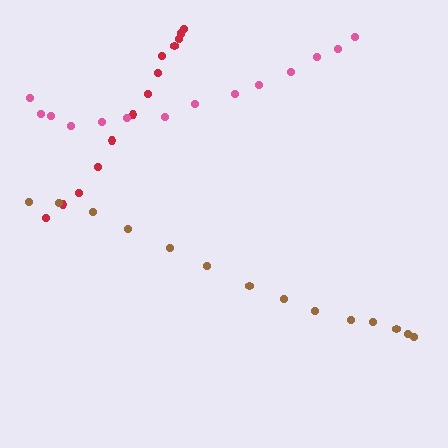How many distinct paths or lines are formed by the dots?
There are 3 distinct paths.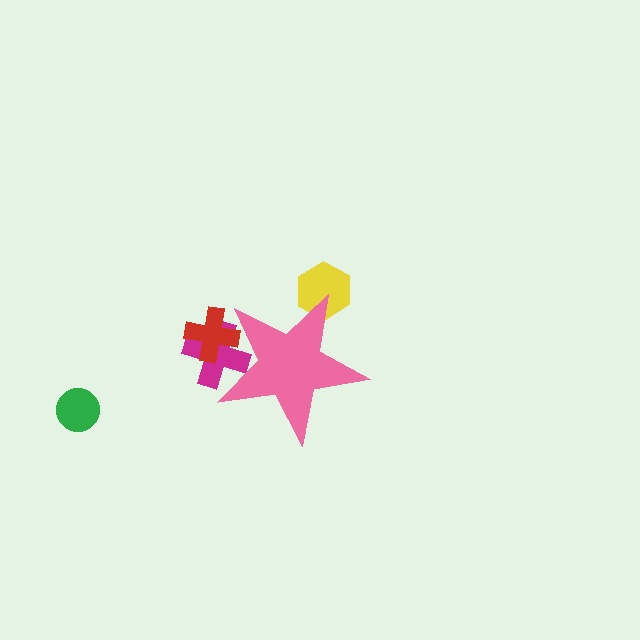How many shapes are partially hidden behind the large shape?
3 shapes are partially hidden.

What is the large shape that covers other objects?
A pink star.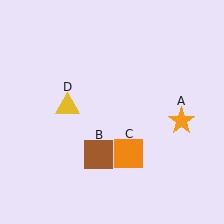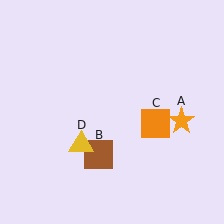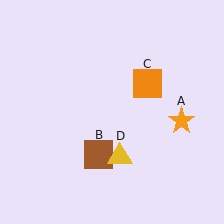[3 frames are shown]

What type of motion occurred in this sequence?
The orange square (object C), yellow triangle (object D) rotated counterclockwise around the center of the scene.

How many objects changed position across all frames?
2 objects changed position: orange square (object C), yellow triangle (object D).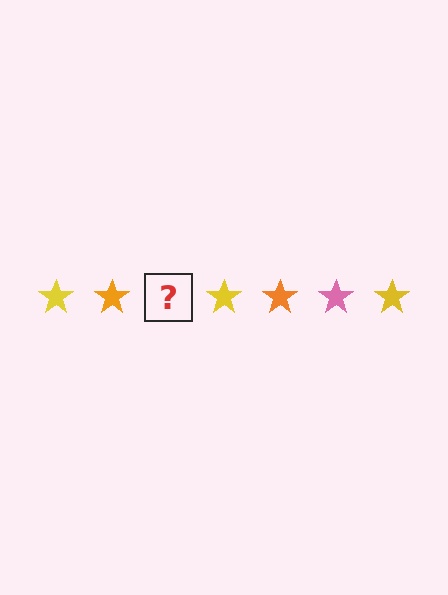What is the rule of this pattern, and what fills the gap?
The rule is that the pattern cycles through yellow, orange, pink stars. The gap should be filled with a pink star.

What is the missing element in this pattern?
The missing element is a pink star.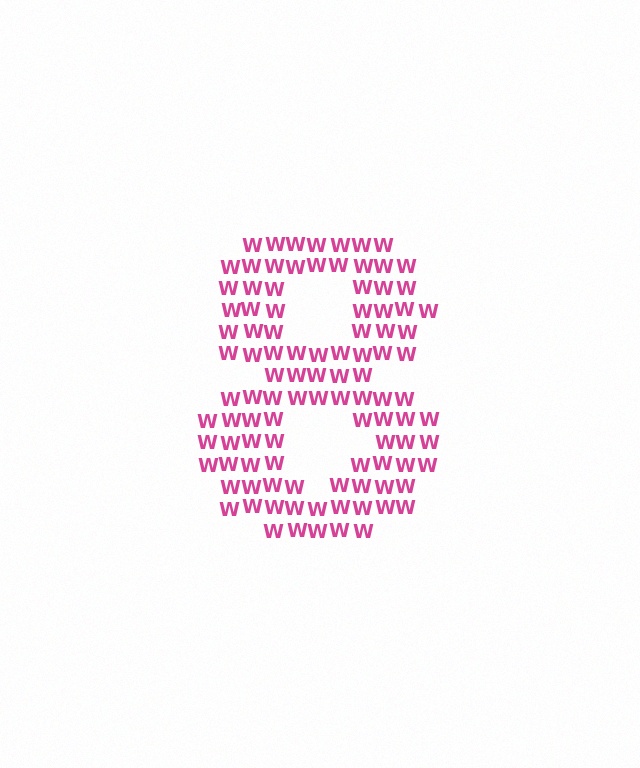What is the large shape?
The large shape is the digit 8.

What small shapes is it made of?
It is made of small letter W's.